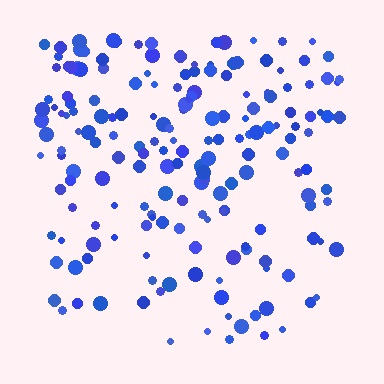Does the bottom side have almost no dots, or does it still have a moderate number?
Still a moderate number, just noticeably fewer than the top.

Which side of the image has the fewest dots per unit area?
The bottom.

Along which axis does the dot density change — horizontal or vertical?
Vertical.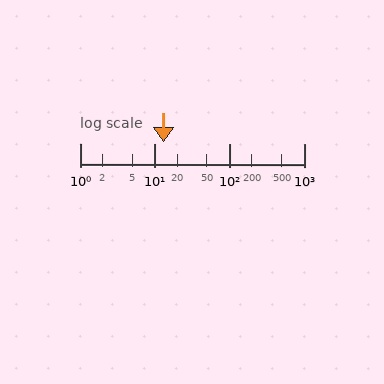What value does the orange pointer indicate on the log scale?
The pointer indicates approximately 13.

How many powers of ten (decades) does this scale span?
The scale spans 3 decades, from 1 to 1000.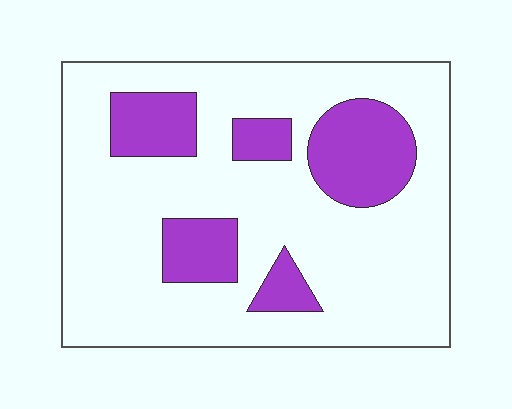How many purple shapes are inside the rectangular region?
5.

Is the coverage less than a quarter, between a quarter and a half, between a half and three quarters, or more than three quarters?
Less than a quarter.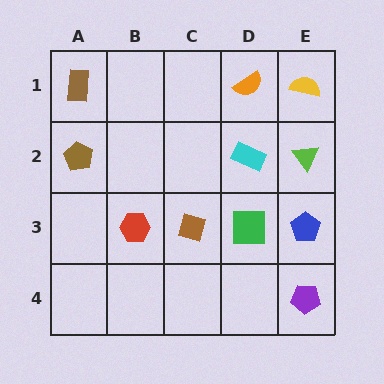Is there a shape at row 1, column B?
No, that cell is empty.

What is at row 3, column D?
A green square.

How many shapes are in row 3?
4 shapes.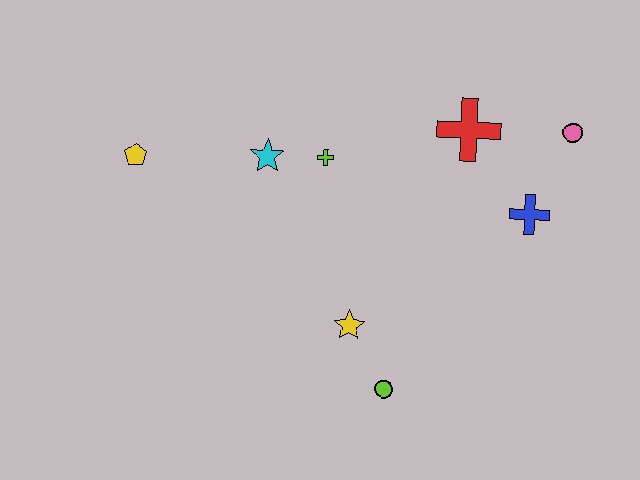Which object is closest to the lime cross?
The cyan star is closest to the lime cross.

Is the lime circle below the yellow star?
Yes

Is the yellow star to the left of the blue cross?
Yes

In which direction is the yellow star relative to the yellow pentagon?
The yellow star is to the right of the yellow pentagon.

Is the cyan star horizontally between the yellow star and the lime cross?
No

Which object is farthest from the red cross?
The yellow pentagon is farthest from the red cross.